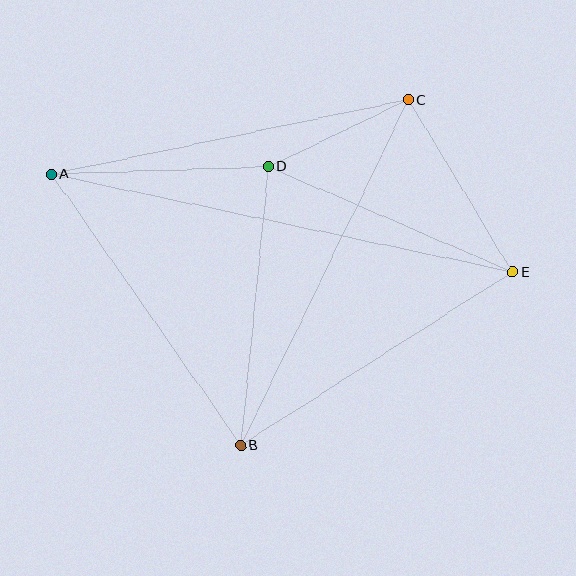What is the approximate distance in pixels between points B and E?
The distance between B and E is approximately 322 pixels.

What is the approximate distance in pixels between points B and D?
The distance between B and D is approximately 280 pixels.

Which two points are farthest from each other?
Points A and E are farthest from each other.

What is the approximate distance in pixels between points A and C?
The distance between A and C is approximately 365 pixels.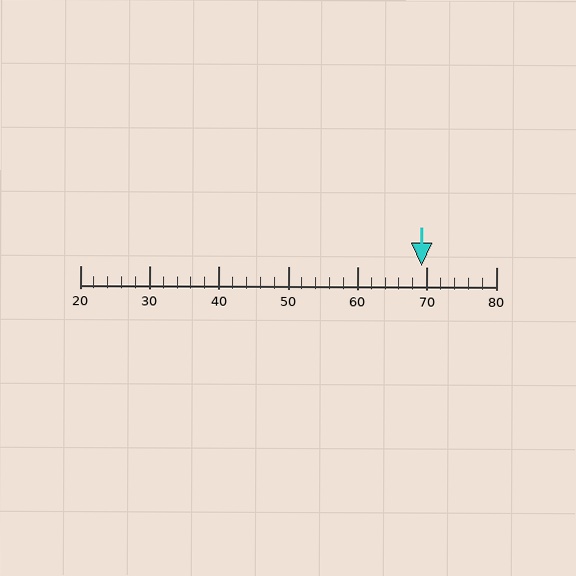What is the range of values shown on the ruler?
The ruler shows values from 20 to 80.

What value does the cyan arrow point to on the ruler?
The cyan arrow points to approximately 69.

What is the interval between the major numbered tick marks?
The major tick marks are spaced 10 units apart.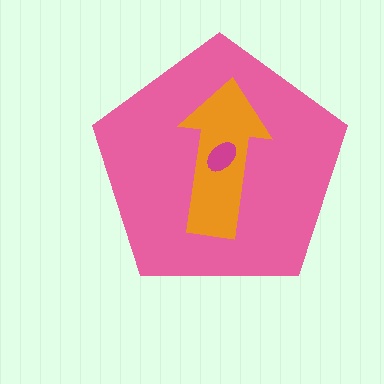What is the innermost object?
The magenta ellipse.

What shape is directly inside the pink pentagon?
The orange arrow.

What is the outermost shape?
The pink pentagon.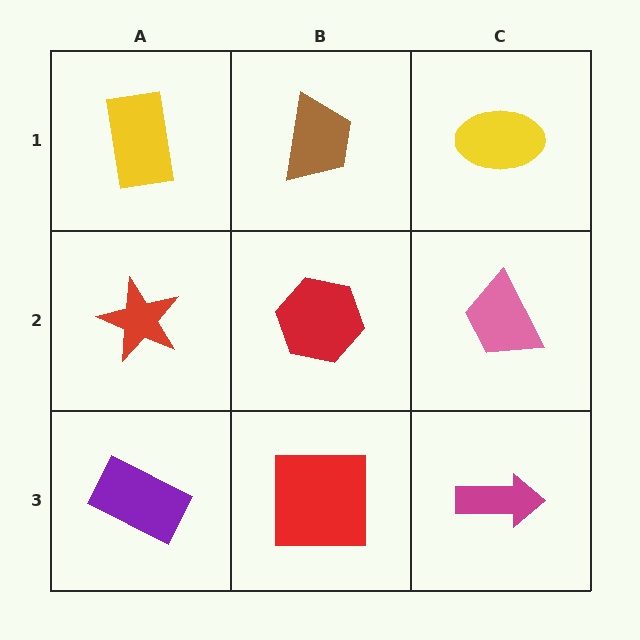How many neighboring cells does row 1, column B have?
3.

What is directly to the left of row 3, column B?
A purple rectangle.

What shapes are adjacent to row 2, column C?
A yellow ellipse (row 1, column C), a magenta arrow (row 3, column C), a red hexagon (row 2, column B).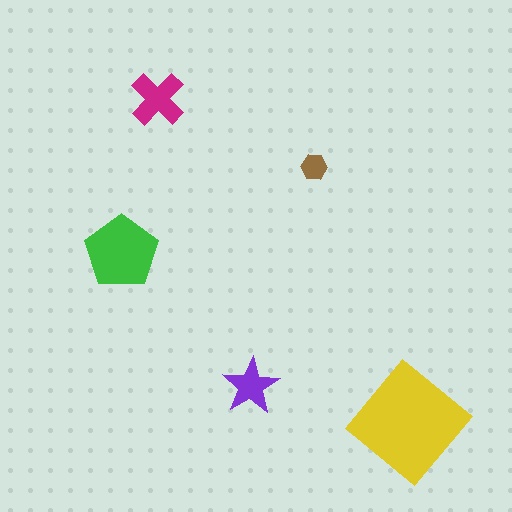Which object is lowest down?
The yellow diamond is bottommost.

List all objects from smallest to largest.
The brown hexagon, the purple star, the magenta cross, the green pentagon, the yellow diamond.